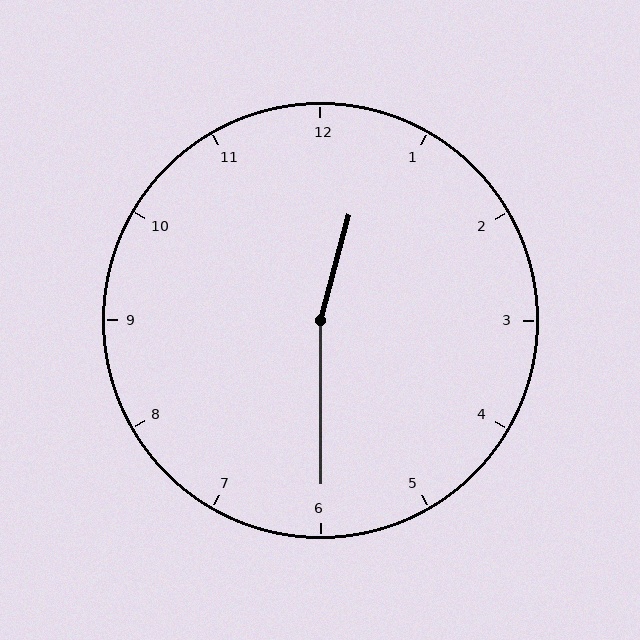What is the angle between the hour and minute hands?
Approximately 165 degrees.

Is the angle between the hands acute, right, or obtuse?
It is obtuse.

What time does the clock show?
12:30.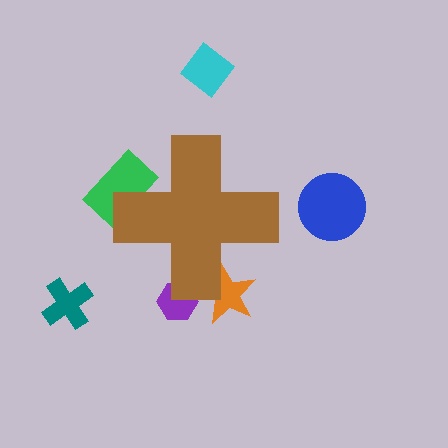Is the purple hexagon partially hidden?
Yes, the purple hexagon is partially hidden behind the brown cross.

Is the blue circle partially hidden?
No, the blue circle is fully visible.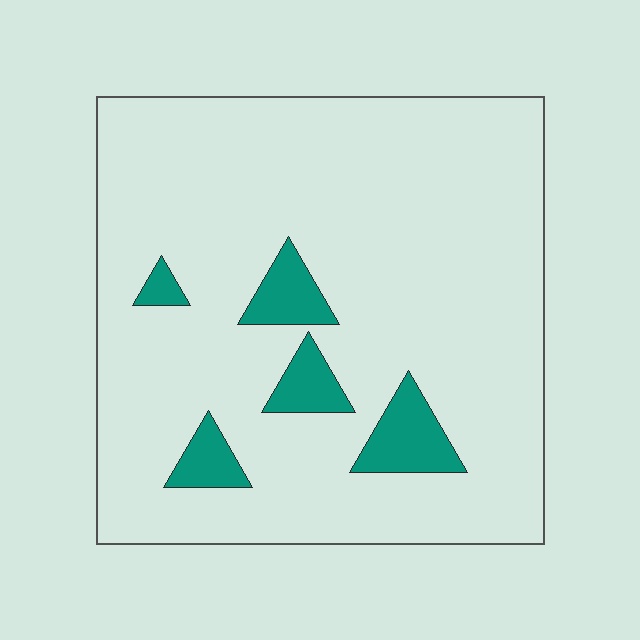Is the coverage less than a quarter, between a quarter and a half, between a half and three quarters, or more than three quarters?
Less than a quarter.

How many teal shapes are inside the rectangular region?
5.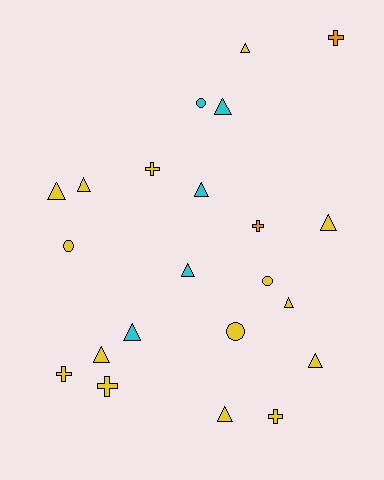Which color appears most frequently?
Yellow, with 15 objects.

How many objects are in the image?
There are 22 objects.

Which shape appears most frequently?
Triangle, with 12 objects.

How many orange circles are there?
There are no orange circles.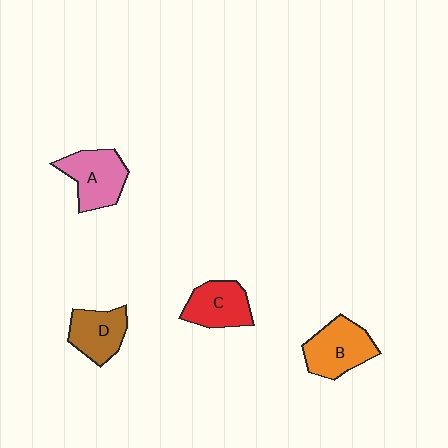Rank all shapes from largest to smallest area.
From largest to smallest: B (orange), A (pink), C (red), D (brown).